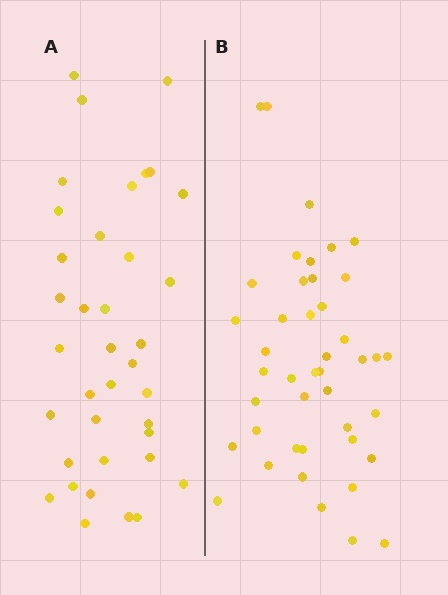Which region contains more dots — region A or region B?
Region B (the right region) has more dots.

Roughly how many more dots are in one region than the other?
Region B has about 6 more dots than region A.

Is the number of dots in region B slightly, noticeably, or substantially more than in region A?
Region B has only slightly more — the two regions are fairly close. The ratio is roughly 1.2 to 1.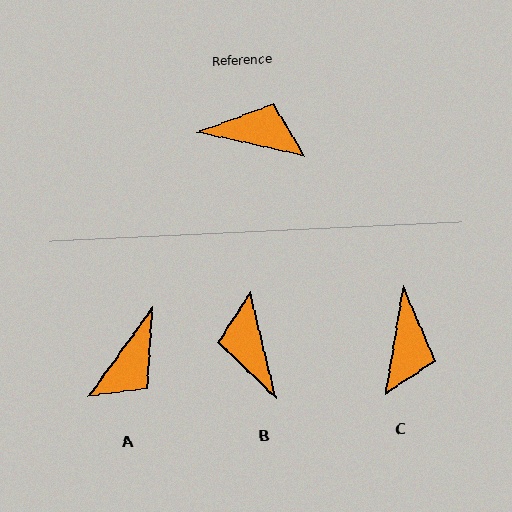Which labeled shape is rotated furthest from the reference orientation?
B, about 116 degrees away.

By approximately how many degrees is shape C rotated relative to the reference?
Approximately 87 degrees clockwise.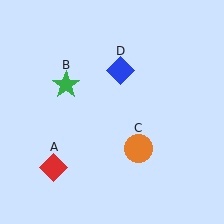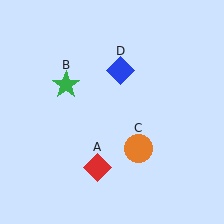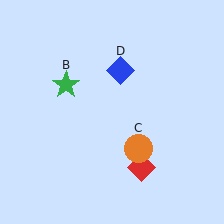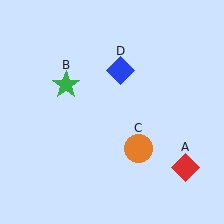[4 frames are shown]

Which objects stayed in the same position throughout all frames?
Green star (object B) and orange circle (object C) and blue diamond (object D) remained stationary.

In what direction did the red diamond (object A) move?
The red diamond (object A) moved right.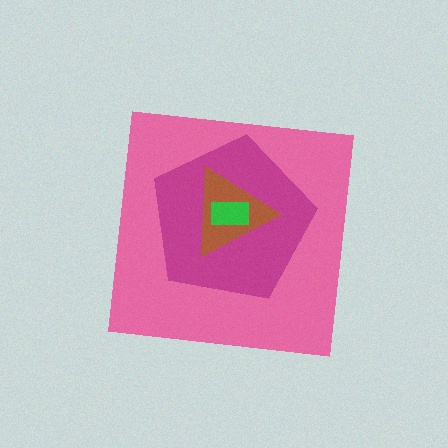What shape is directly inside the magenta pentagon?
The brown triangle.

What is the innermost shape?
The green rectangle.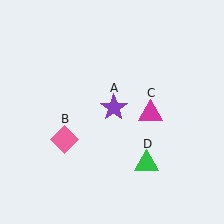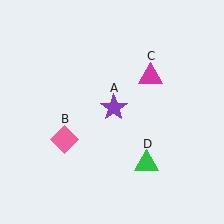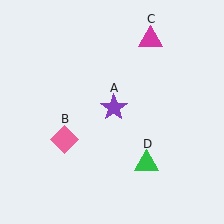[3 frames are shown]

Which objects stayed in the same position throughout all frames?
Purple star (object A) and pink diamond (object B) and green triangle (object D) remained stationary.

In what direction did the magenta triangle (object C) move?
The magenta triangle (object C) moved up.